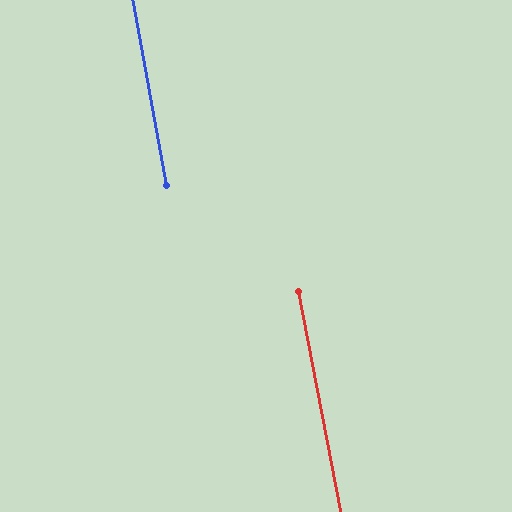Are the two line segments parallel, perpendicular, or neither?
Parallel — their directions differ by only 0.7°.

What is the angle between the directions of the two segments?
Approximately 1 degree.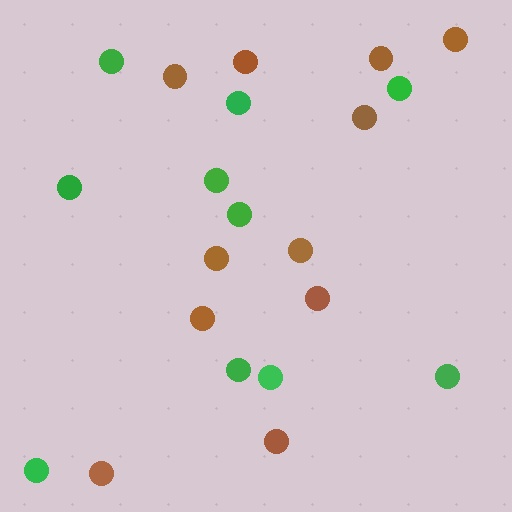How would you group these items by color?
There are 2 groups: one group of brown circles (11) and one group of green circles (10).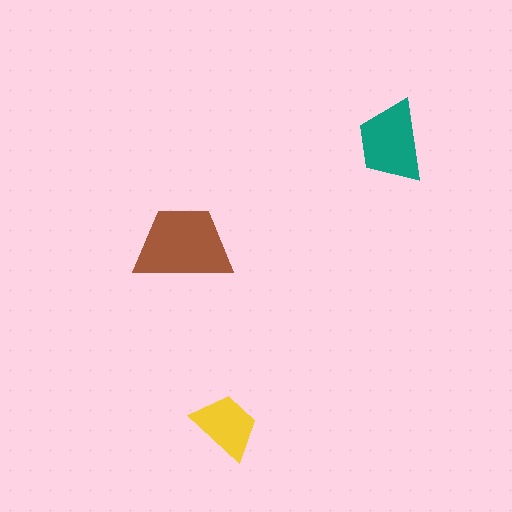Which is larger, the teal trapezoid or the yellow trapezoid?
The teal one.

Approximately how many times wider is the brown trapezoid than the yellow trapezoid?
About 1.5 times wider.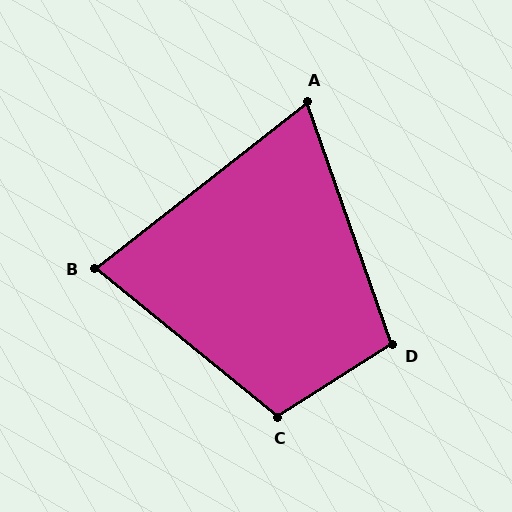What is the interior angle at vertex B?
Approximately 77 degrees (acute).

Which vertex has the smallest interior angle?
A, at approximately 71 degrees.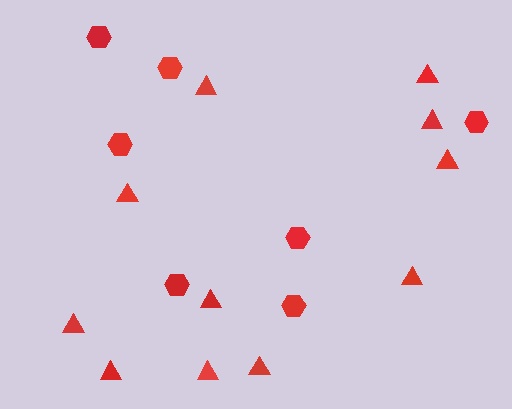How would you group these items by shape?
There are 2 groups: one group of hexagons (7) and one group of triangles (11).